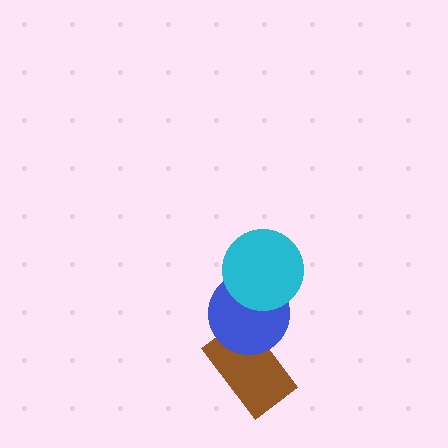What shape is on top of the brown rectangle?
The blue circle is on top of the brown rectangle.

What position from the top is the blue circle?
The blue circle is 2nd from the top.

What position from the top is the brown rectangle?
The brown rectangle is 3rd from the top.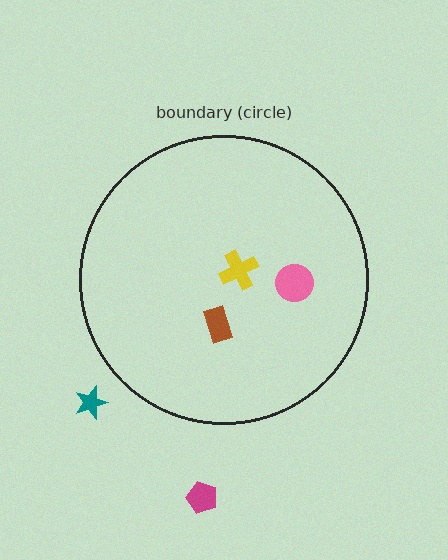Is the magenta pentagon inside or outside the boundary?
Outside.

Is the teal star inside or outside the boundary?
Outside.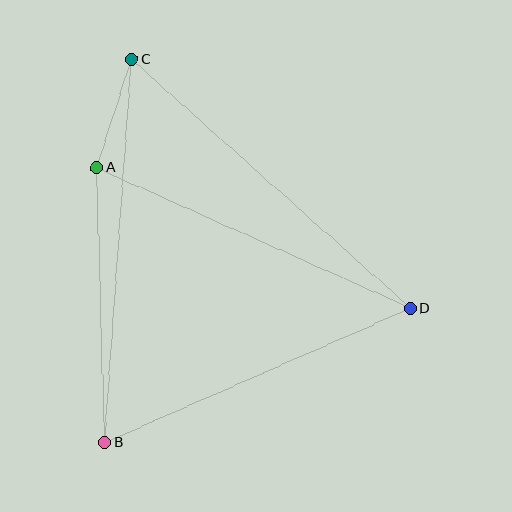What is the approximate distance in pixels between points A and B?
The distance between A and B is approximately 275 pixels.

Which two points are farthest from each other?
Points B and C are farthest from each other.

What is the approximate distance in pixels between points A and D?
The distance between A and D is approximately 344 pixels.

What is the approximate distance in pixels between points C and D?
The distance between C and D is approximately 374 pixels.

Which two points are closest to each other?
Points A and C are closest to each other.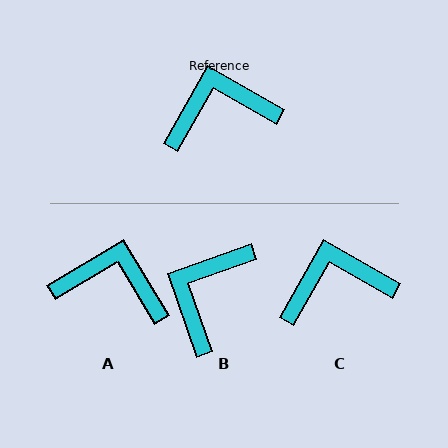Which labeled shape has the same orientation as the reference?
C.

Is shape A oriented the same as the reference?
No, it is off by about 29 degrees.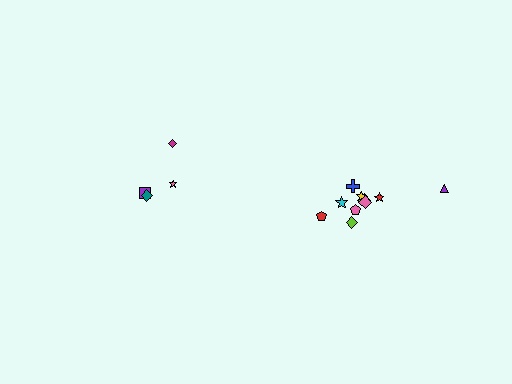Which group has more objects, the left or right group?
The right group.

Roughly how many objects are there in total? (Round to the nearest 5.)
Roughly 15 objects in total.